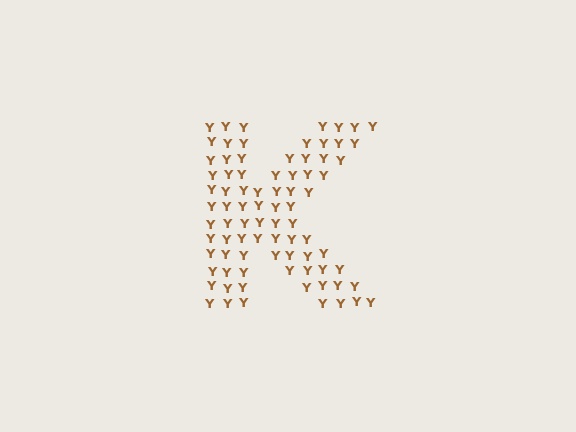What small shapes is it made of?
It is made of small letter Y's.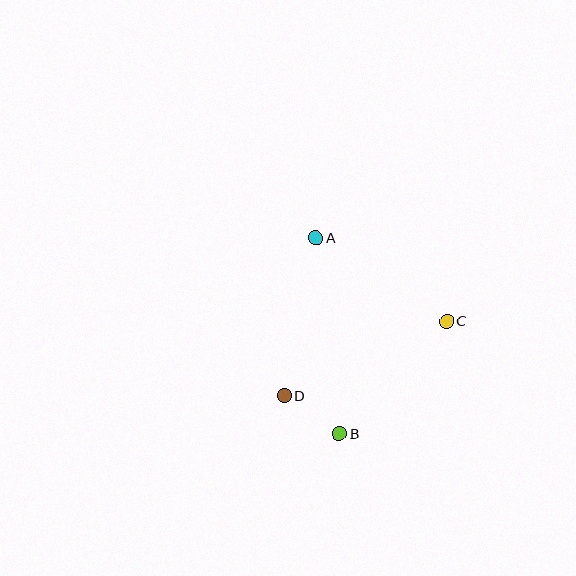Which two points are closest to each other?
Points B and D are closest to each other.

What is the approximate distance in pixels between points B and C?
The distance between B and C is approximately 156 pixels.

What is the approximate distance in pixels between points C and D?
The distance between C and D is approximately 179 pixels.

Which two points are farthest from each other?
Points A and B are farthest from each other.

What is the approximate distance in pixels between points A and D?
The distance between A and D is approximately 161 pixels.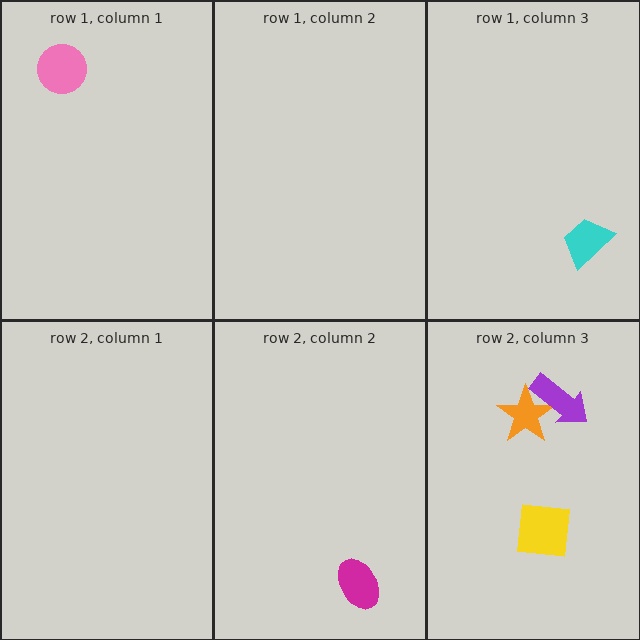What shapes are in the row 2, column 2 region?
The magenta ellipse.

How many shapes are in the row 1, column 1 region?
1.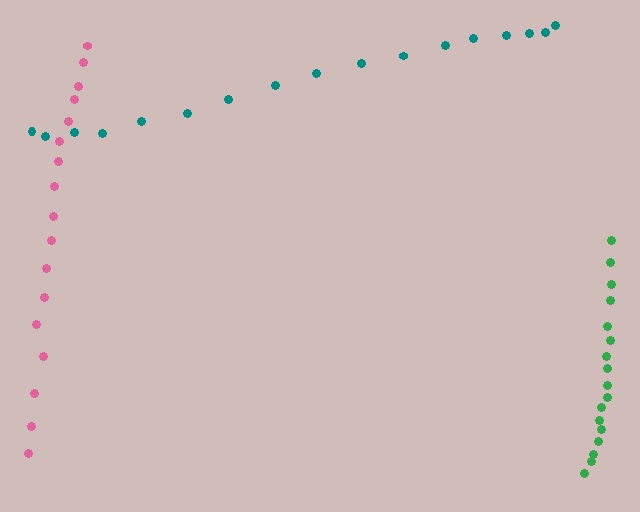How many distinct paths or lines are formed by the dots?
There are 3 distinct paths.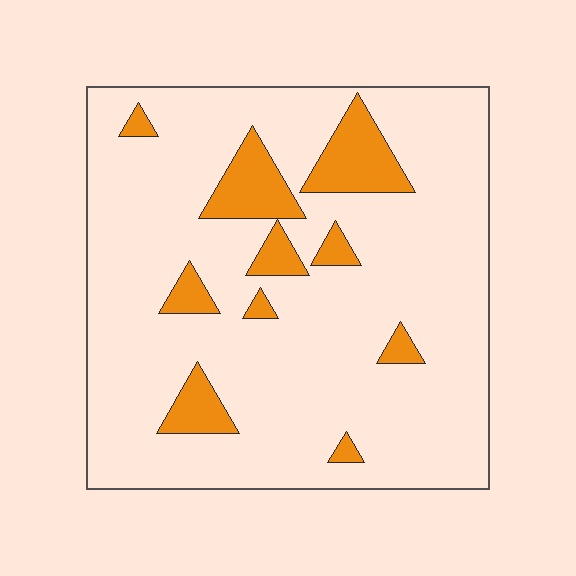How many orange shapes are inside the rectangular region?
10.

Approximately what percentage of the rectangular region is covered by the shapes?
Approximately 15%.